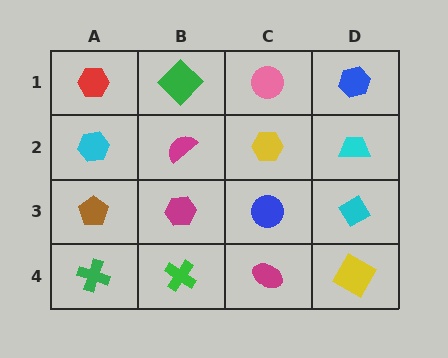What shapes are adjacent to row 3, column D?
A cyan trapezoid (row 2, column D), a yellow square (row 4, column D), a blue circle (row 3, column C).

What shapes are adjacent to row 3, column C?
A yellow hexagon (row 2, column C), a magenta ellipse (row 4, column C), a magenta hexagon (row 3, column B), a cyan diamond (row 3, column D).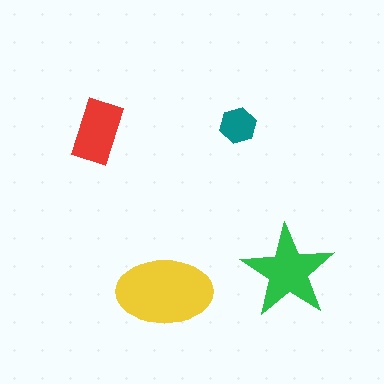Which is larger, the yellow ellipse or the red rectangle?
The yellow ellipse.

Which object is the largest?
The yellow ellipse.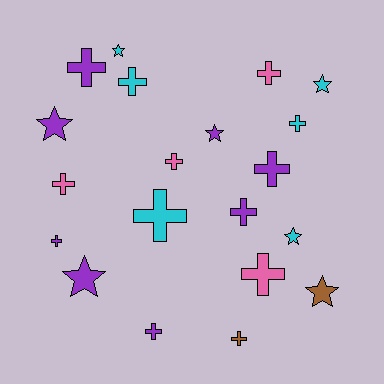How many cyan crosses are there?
There are 3 cyan crosses.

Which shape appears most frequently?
Cross, with 13 objects.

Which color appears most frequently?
Purple, with 8 objects.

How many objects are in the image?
There are 20 objects.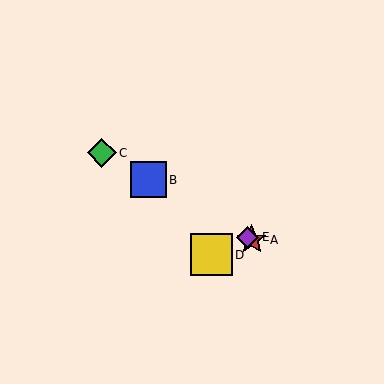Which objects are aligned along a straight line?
Objects A, B, C, E are aligned along a straight line.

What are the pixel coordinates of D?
Object D is at (212, 255).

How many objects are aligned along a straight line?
4 objects (A, B, C, E) are aligned along a straight line.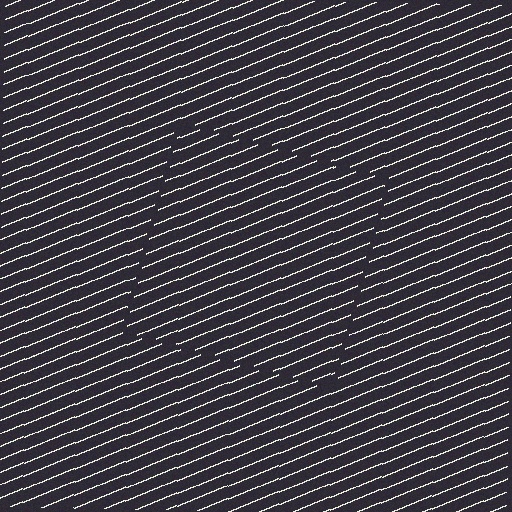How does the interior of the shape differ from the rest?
The interior of the shape contains the same grating, shifted by half a period — the contour is defined by the phase discontinuity where line-ends from the inner and outer gratings abut.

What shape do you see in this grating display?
An illusory square. The interior of the shape contains the same grating, shifted by half a period — the contour is defined by the phase discontinuity where line-ends from the inner and outer gratings abut.